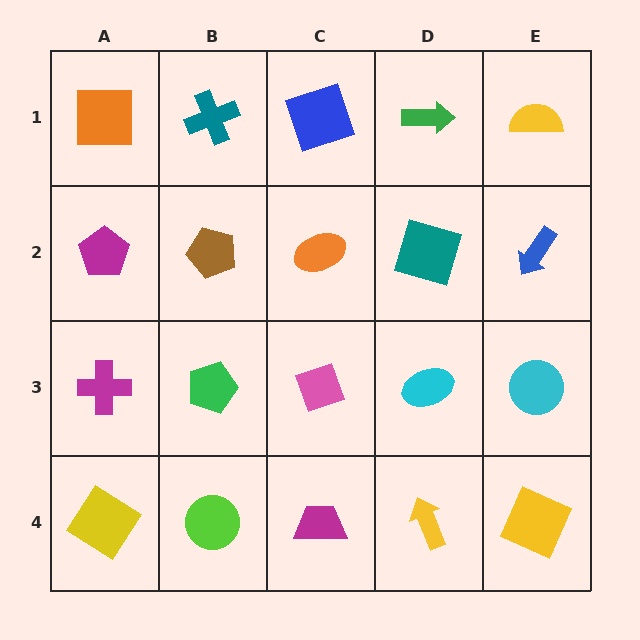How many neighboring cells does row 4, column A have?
2.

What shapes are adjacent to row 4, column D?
A cyan ellipse (row 3, column D), a magenta trapezoid (row 4, column C), a yellow square (row 4, column E).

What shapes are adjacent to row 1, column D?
A teal square (row 2, column D), a blue square (row 1, column C), a yellow semicircle (row 1, column E).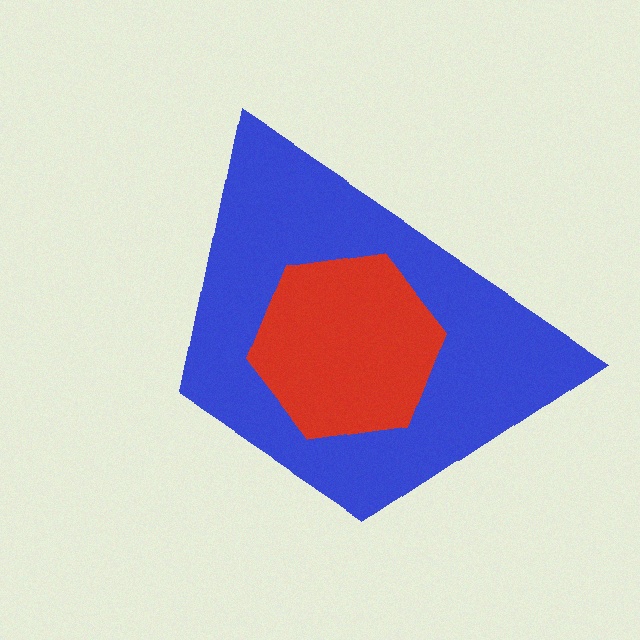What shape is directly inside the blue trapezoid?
The red hexagon.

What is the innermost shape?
The red hexagon.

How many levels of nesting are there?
2.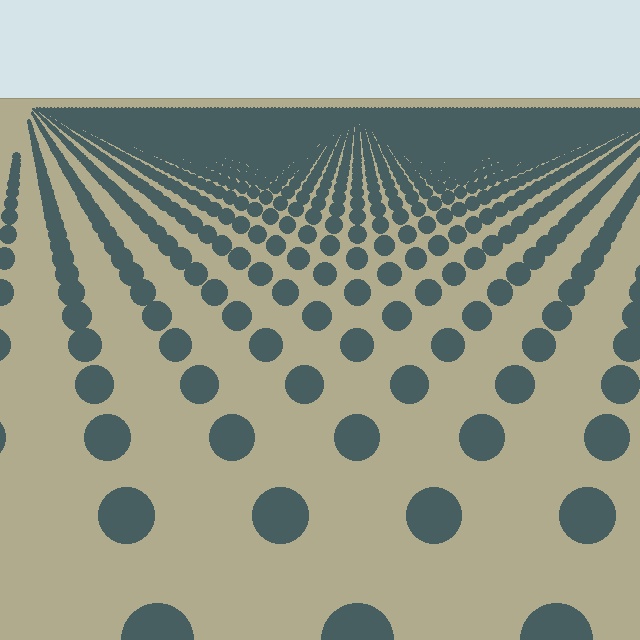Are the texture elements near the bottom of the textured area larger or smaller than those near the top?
Larger. Near the bottom, elements are closer to the viewer and appear at a bigger on-screen size.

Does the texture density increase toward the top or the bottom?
Density increases toward the top.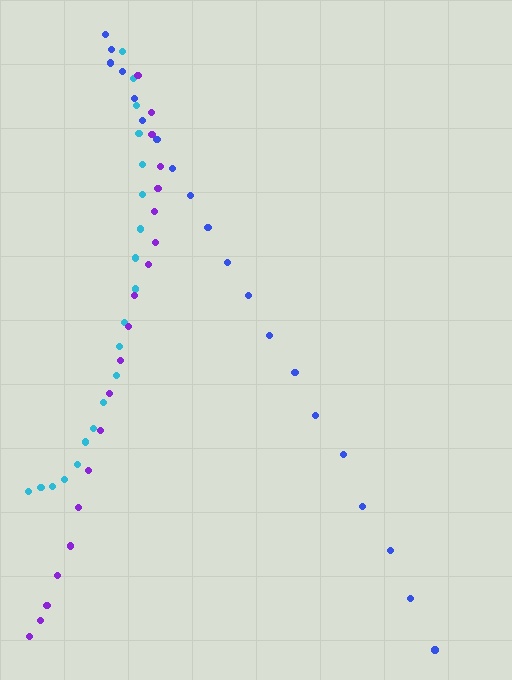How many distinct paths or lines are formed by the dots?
There are 3 distinct paths.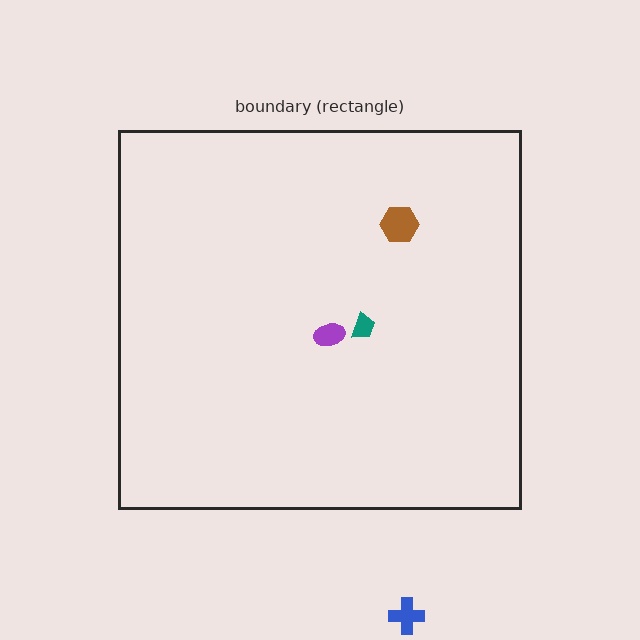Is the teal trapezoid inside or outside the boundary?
Inside.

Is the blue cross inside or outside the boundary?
Outside.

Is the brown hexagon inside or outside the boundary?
Inside.